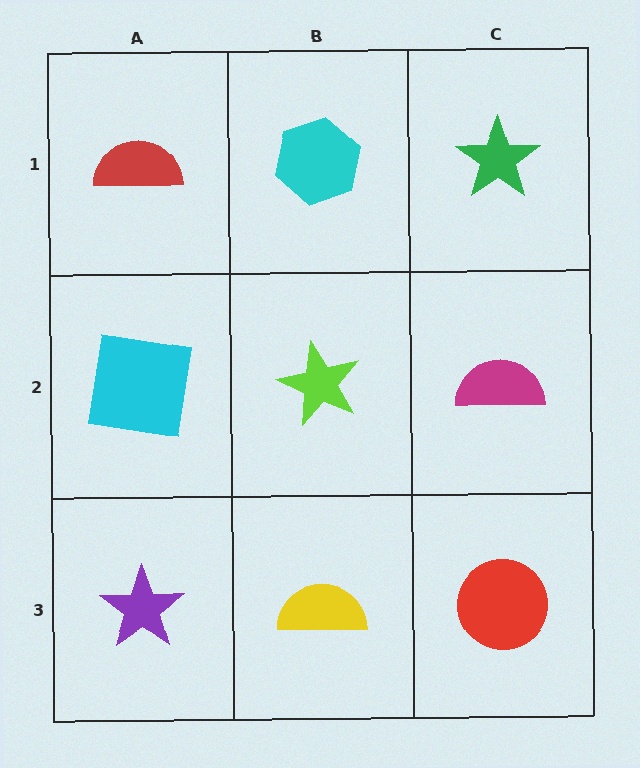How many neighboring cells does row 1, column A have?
2.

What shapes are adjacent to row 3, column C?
A magenta semicircle (row 2, column C), a yellow semicircle (row 3, column B).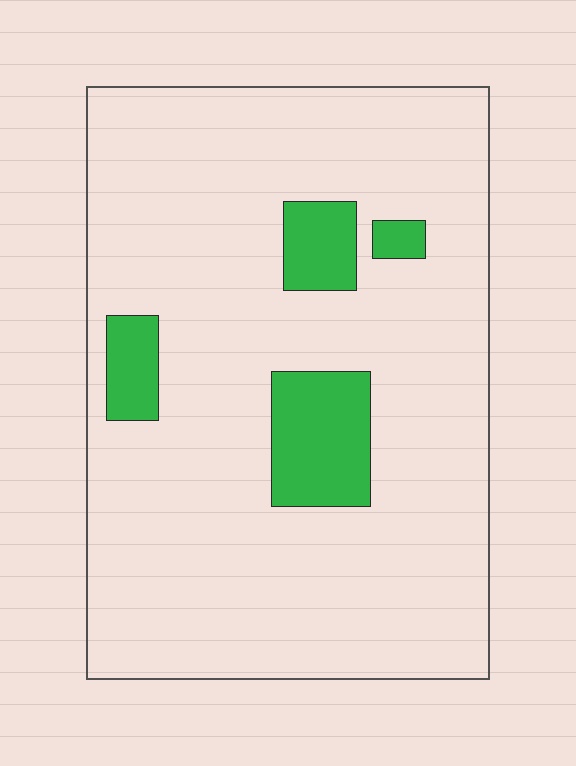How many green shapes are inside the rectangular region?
4.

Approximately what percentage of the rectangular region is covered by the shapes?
Approximately 10%.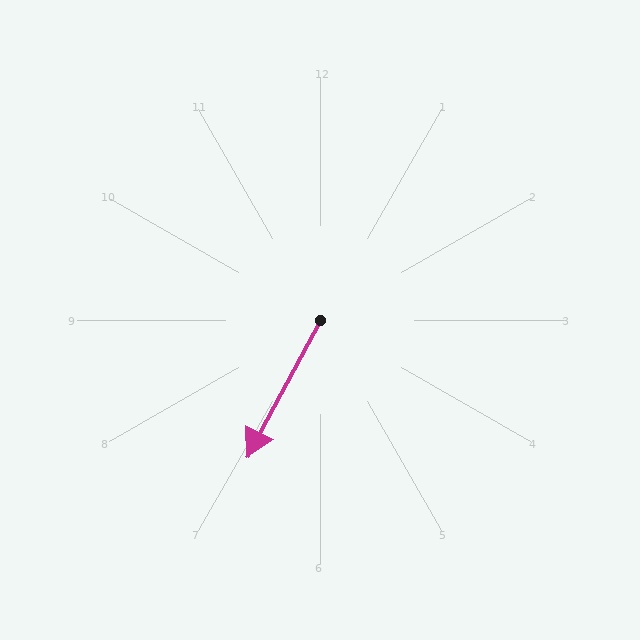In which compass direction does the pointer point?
Southwest.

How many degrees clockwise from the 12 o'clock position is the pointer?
Approximately 208 degrees.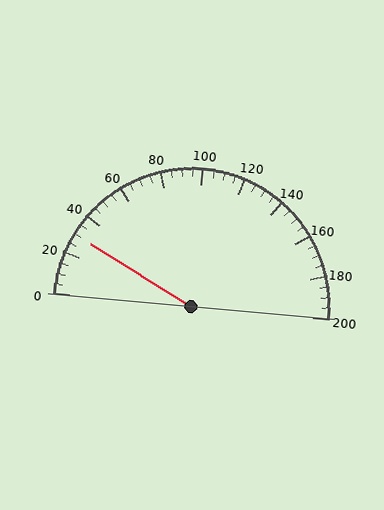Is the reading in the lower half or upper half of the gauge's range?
The reading is in the lower half of the range (0 to 200).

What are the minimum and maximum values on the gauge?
The gauge ranges from 0 to 200.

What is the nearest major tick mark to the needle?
The nearest major tick mark is 40.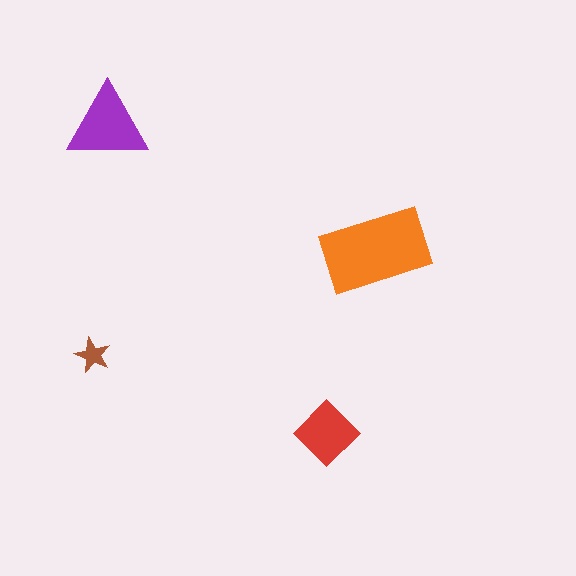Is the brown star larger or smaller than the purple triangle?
Smaller.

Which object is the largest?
The orange rectangle.